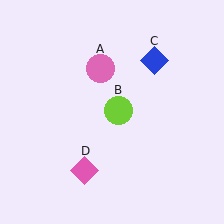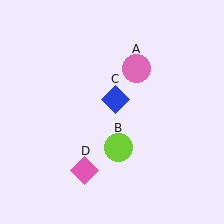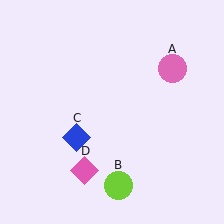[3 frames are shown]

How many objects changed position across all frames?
3 objects changed position: pink circle (object A), lime circle (object B), blue diamond (object C).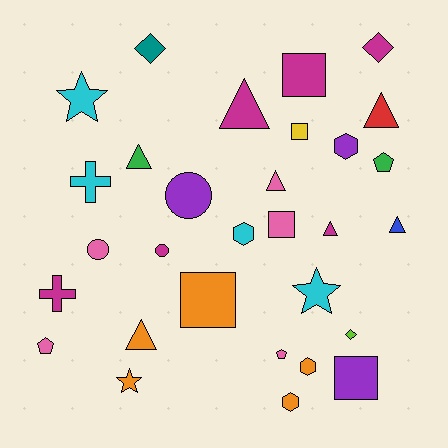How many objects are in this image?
There are 30 objects.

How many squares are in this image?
There are 5 squares.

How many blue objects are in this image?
There is 1 blue object.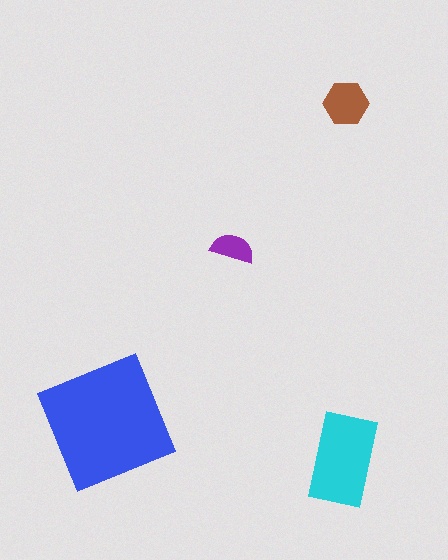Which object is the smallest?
The purple semicircle.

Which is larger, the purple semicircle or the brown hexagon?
The brown hexagon.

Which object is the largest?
The blue square.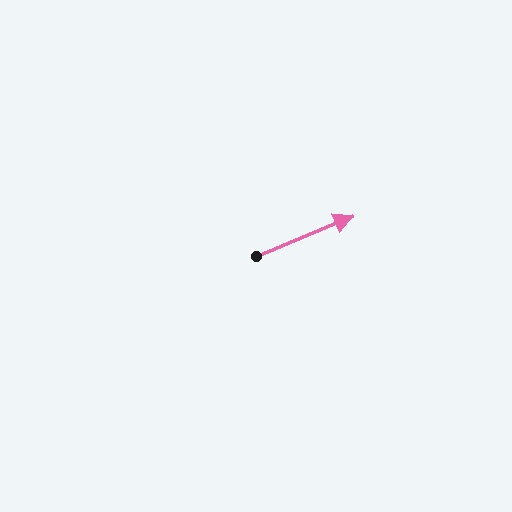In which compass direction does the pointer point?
East.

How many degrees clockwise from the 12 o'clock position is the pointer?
Approximately 68 degrees.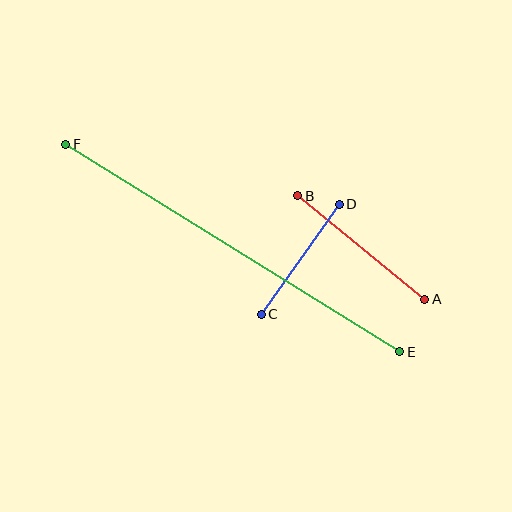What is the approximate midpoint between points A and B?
The midpoint is at approximately (361, 247) pixels.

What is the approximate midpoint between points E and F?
The midpoint is at approximately (233, 248) pixels.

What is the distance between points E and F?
The distance is approximately 393 pixels.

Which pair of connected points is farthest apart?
Points E and F are farthest apart.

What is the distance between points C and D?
The distance is approximately 135 pixels.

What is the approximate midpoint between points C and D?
The midpoint is at approximately (300, 259) pixels.